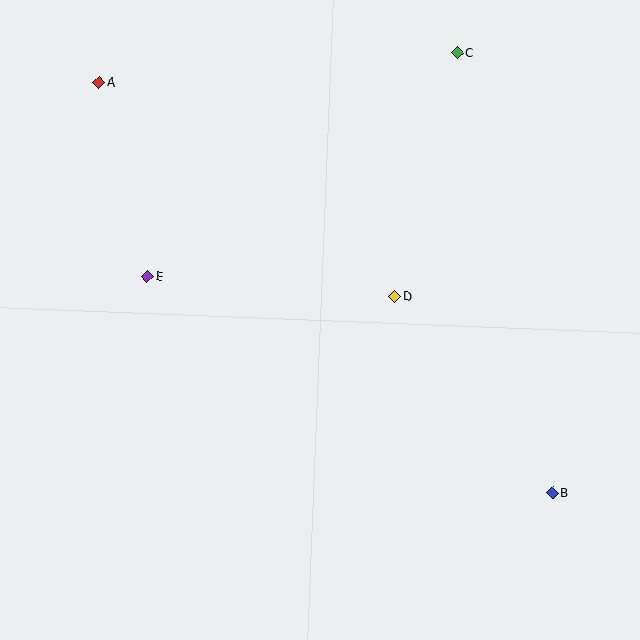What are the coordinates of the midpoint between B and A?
The midpoint between B and A is at (326, 288).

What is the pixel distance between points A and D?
The distance between A and D is 365 pixels.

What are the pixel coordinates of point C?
Point C is at (457, 52).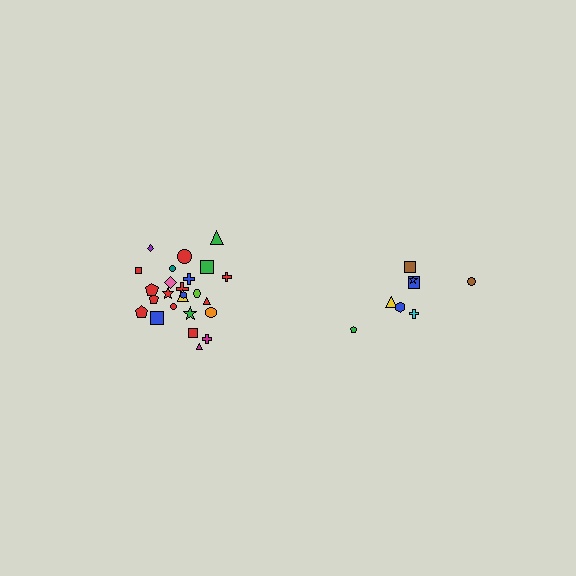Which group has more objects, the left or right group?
The left group.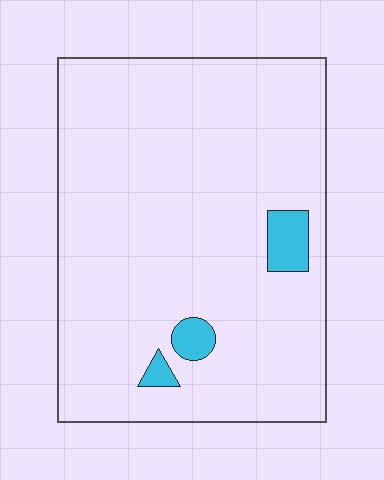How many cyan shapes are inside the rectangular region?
3.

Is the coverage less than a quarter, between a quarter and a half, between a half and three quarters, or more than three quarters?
Less than a quarter.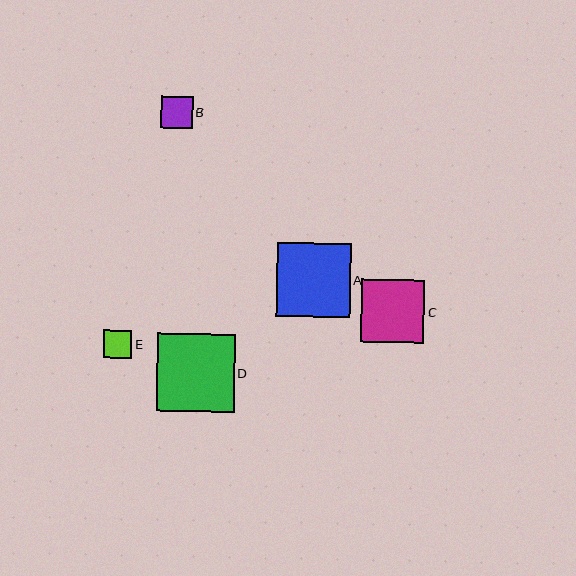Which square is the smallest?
Square E is the smallest with a size of approximately 29 pixels.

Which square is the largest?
Square D is the largest with a size of approximately 78 pixels.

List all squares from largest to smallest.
From largest to smallest: D, A, C, B, E.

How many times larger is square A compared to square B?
Square A is approximately 2.3 times the size of square B.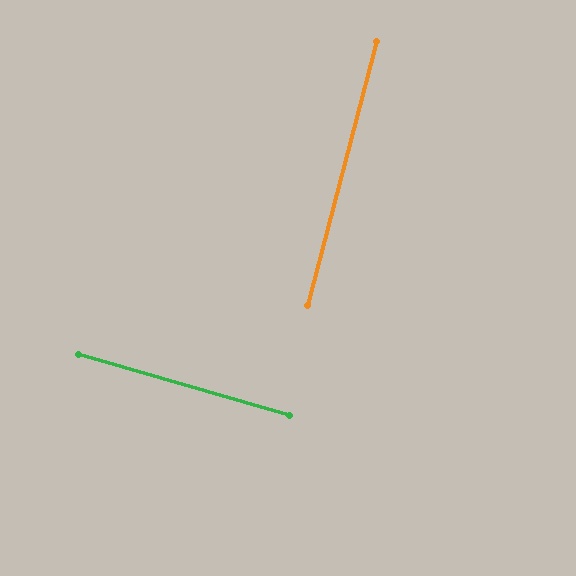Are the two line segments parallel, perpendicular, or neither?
Perpendicular — they meet at approximately 89°.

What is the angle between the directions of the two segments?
Approximately 89 degrees.